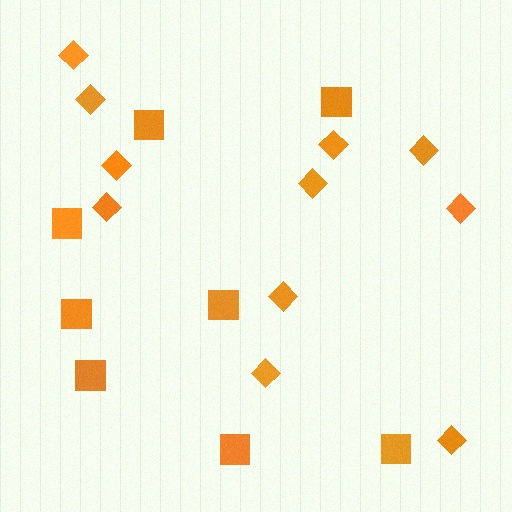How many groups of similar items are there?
There are 2 groups: one group of diamonds (11) and one group of squares (8).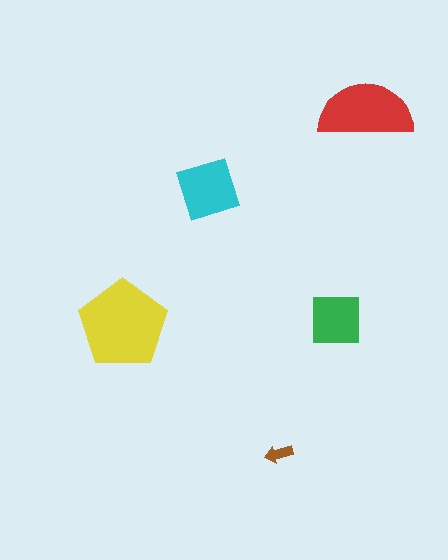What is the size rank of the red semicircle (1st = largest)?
2nd.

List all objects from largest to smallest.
The yellow pentagon, the red semicircle, the cyan diamond, the green square, the brown arrow.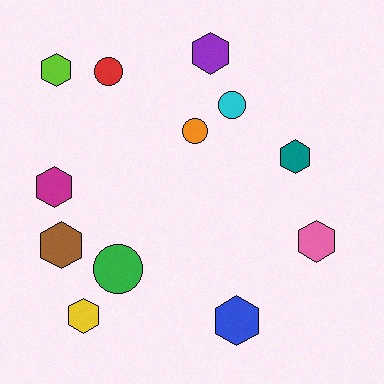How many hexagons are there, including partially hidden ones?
There are 8 hexagons.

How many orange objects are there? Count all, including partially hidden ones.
There is 1 orange object.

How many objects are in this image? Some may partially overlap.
There are 12 objects.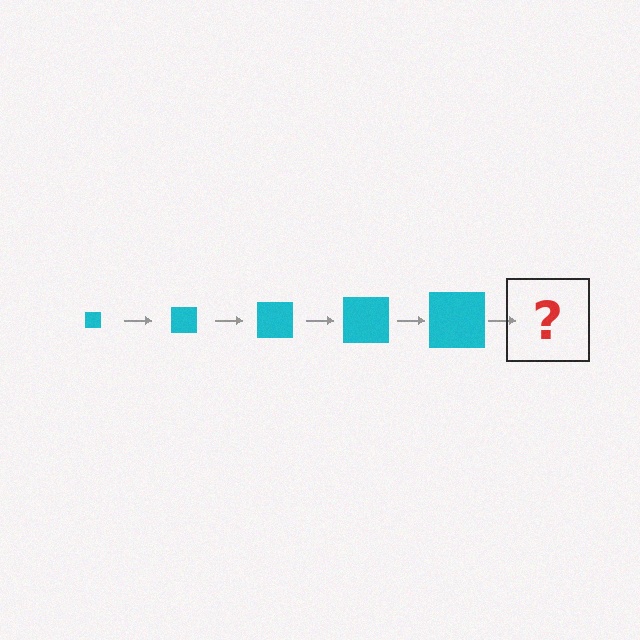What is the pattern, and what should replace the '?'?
The pattern is that the square gets progressively larger each step. The '?' should be a cyan square, larger than the previous one.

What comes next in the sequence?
The next element should be a cyan square, larger than the previous one.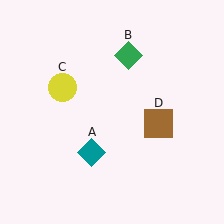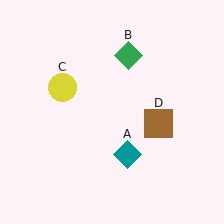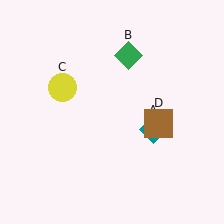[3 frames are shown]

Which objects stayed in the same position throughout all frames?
Green diamond (object B) and yellow circle (object C) and brown square (object D) remained stationary.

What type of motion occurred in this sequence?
The teal diamond (object A) rotated counterclockwise around the center of the scene.